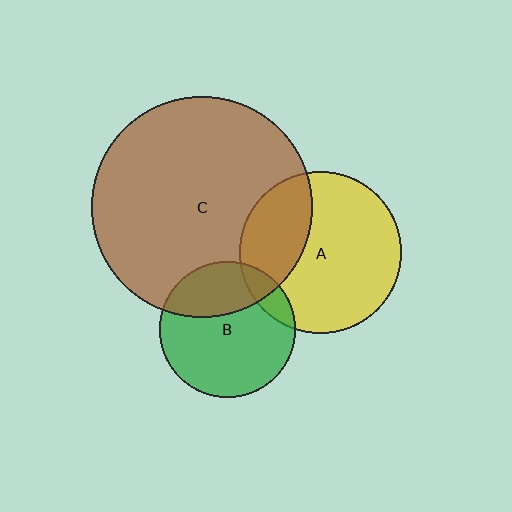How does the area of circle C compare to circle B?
Approximately 2.6 times.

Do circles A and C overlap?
Yes.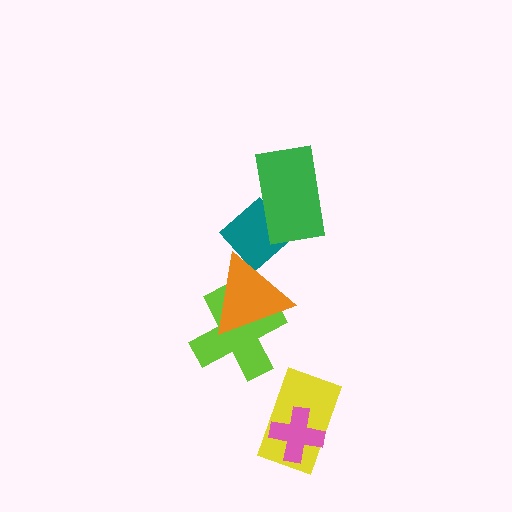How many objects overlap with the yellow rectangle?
1 object overlaps with the yellow rectangle.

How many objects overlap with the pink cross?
1 object overlaps with the pink cross.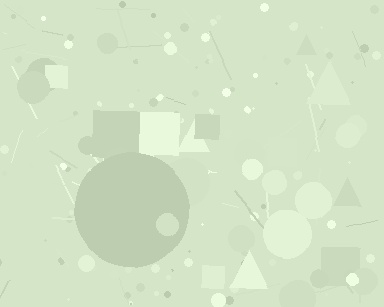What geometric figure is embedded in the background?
A circle is embedded in the background.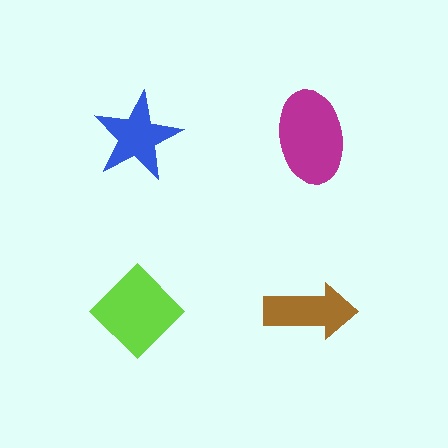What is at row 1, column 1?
A blue star.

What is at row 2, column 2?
A brown arrow.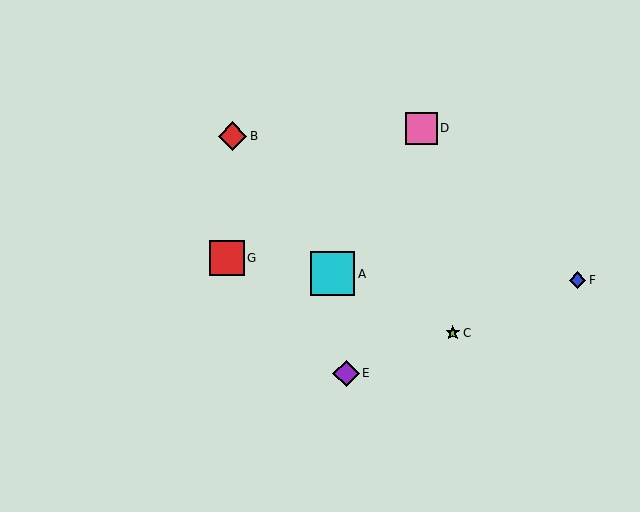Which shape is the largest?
The cyan square (labeled A) is the largest.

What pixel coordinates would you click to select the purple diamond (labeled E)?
Click at (346, 373) to select the purple diamond E.